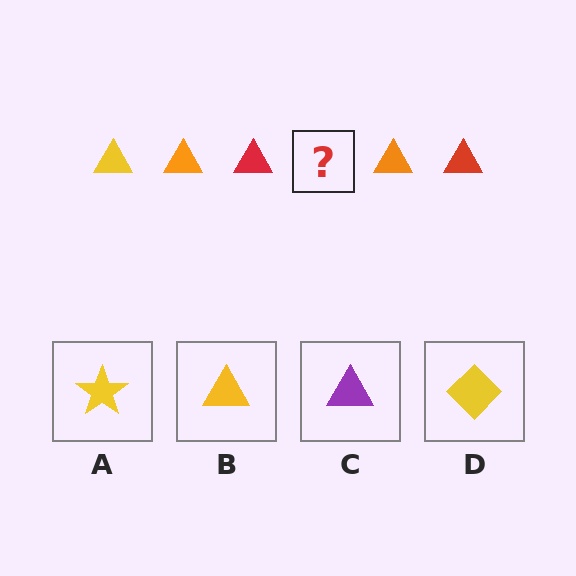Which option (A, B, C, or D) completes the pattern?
B.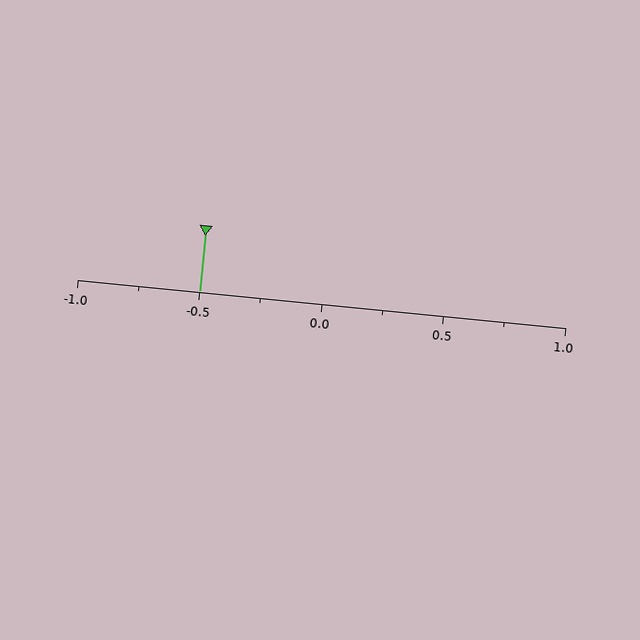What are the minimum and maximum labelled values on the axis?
The axis runs from -1.0 to 1.0.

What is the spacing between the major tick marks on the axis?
The major ticks are spaced 0.5 apart.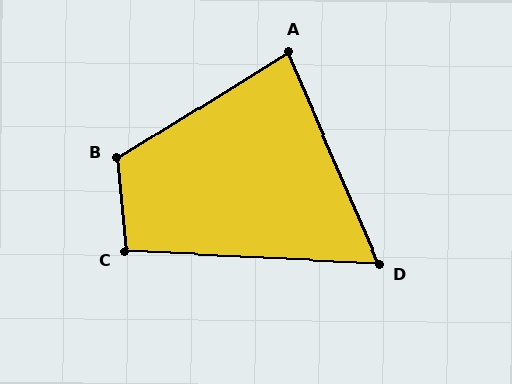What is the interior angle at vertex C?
Approximately 98 degrees (obtuse).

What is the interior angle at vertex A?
Approximately 82 degrees (acute).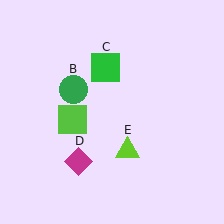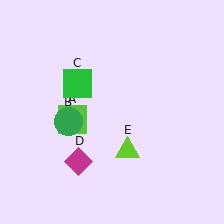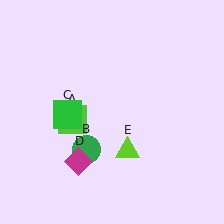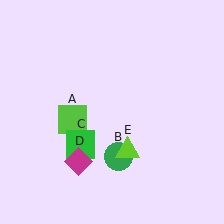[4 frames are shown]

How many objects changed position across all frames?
2 objects changed position: green circle (object B), green square (object C).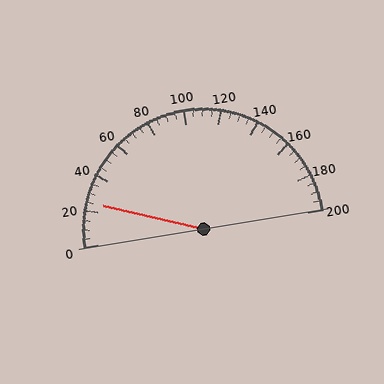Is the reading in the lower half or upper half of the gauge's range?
The reading is in the lower half of the range (0 to 200).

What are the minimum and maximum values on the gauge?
The gauge ranges from 0 to 200.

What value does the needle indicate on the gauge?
The needle indicates approximately 25.